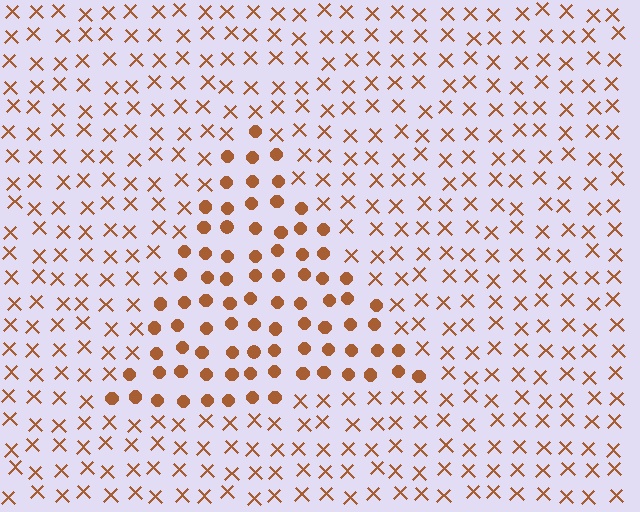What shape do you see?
I see a triangle.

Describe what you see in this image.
The image is filled with small brown elements arranged in a uniform grid. A triangle-shaped region contains circles, while the surrounding area contains X marks. The boundary is defined purely by the change in element shape.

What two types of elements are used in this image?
The image uses circles inside the triangle region and X marks outside it.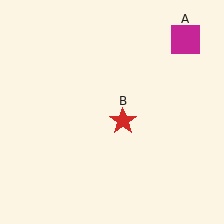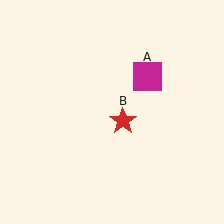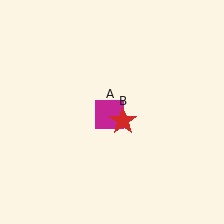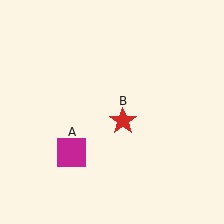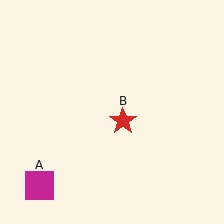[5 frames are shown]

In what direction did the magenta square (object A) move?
The magenta square (object A) moved down and to the left.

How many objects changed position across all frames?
1 object changed position: magenta square (object A).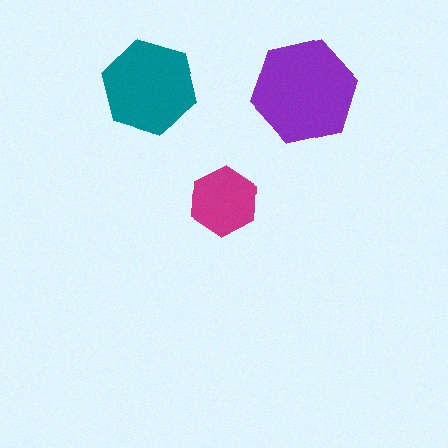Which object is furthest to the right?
The purple hexagon is rightmost.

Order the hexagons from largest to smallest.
the purple one, the teal one, the magenta one.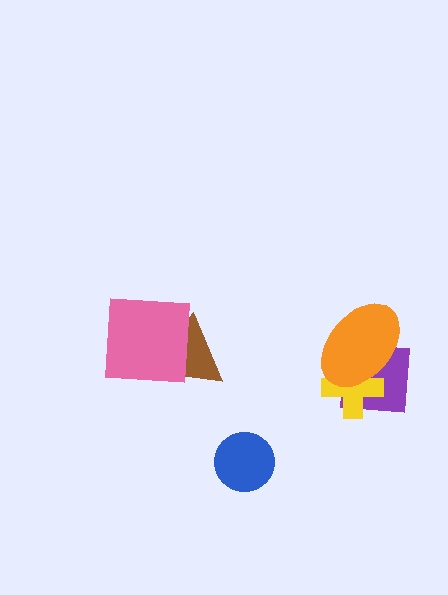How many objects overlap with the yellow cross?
2 objects overlap with the yellow cross.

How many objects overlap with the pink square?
1 object overlaps with the pink square.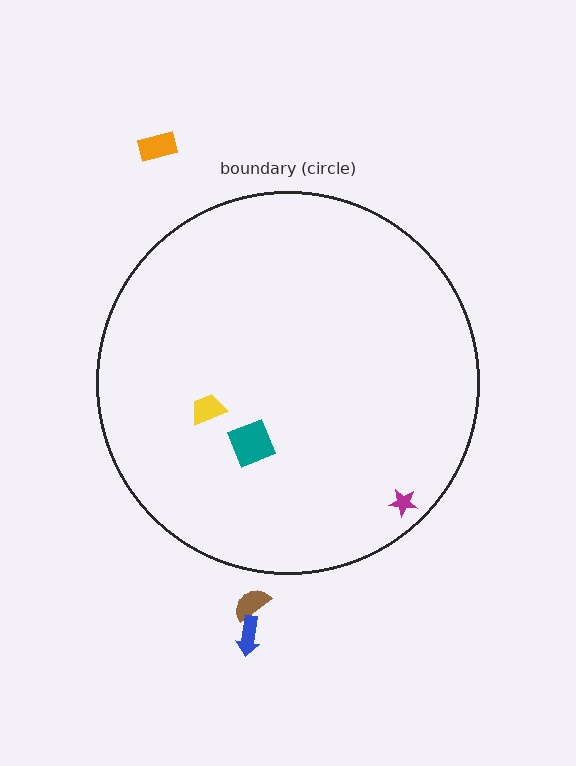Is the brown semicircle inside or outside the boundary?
Outside.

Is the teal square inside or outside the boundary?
Inside.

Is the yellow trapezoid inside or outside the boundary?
Inside.